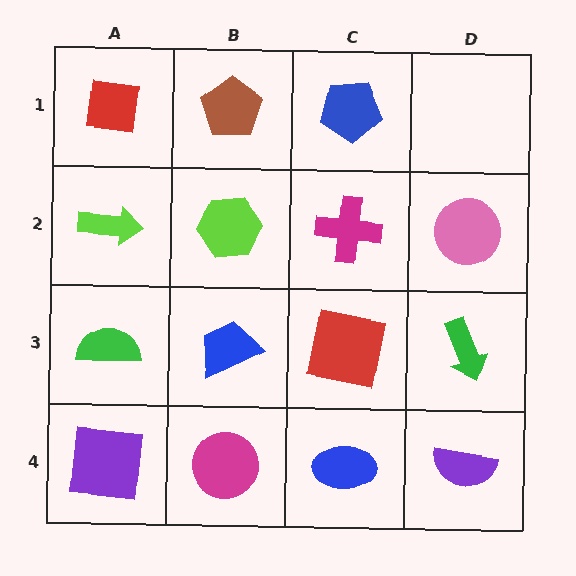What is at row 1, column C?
A blue pentagon.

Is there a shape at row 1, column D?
No, that cell is empty.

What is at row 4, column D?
A purple semicircle.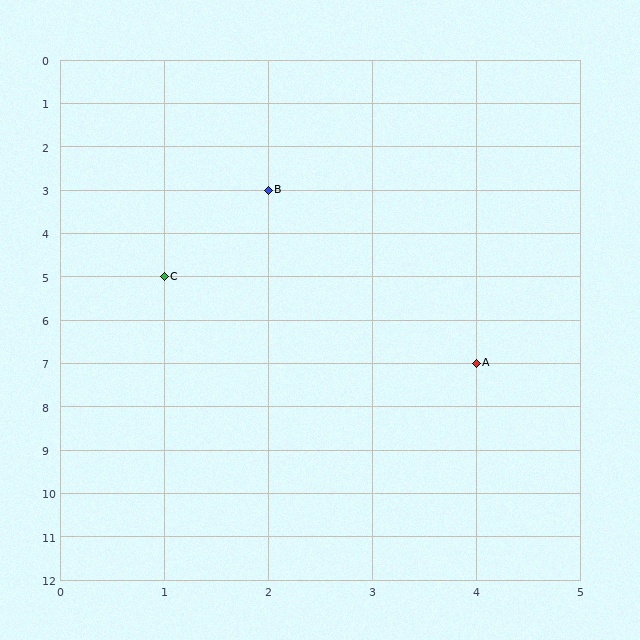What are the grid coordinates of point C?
Point C is at grid coordinates (1, 5).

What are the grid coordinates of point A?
Point A is at grid coordinates (4, 7).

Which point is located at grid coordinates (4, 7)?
Point A is at (4, 7).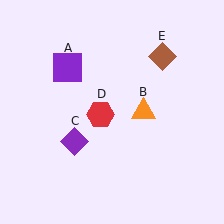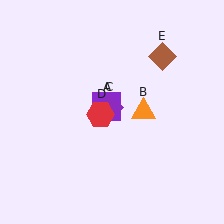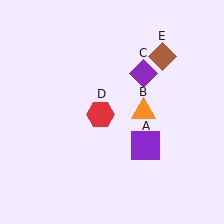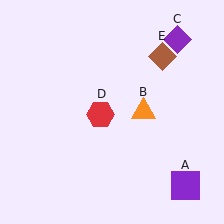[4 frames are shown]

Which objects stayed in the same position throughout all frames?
Orange triangle (object B) and red hexagon (object D) and brown diamond (object E) remained stationary.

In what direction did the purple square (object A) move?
The purple square (object A) moved down and to the right.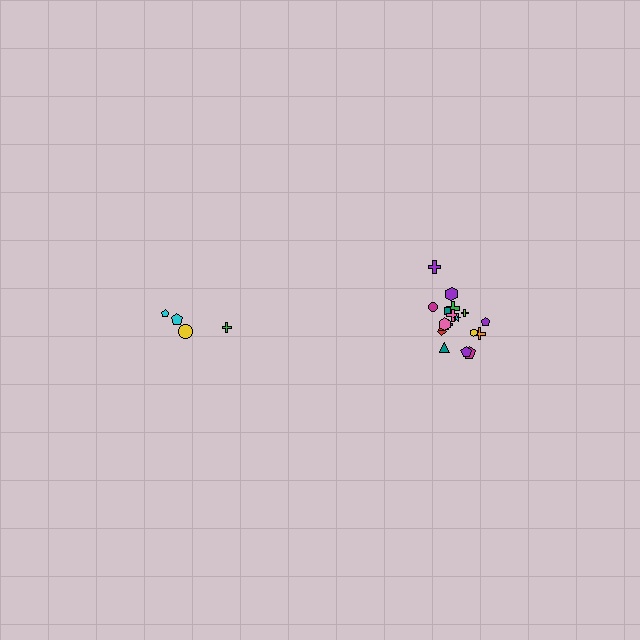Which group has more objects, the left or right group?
The right group.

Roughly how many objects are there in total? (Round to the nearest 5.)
Roughly 20 objects in total.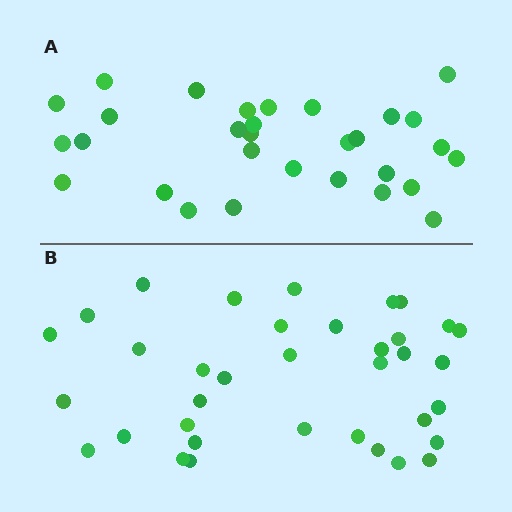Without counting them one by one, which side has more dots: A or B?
Region B (the bottom region) has more dots.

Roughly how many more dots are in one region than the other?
Region B has about 6 more dots than region A.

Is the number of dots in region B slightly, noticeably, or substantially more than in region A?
Region B has only slightly more — the two regions are fairly close. The ratio is roughly 1.2 to 1.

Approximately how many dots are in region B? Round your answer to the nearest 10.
About 40 dots. (The exact count is 36, which rounds to 40.)